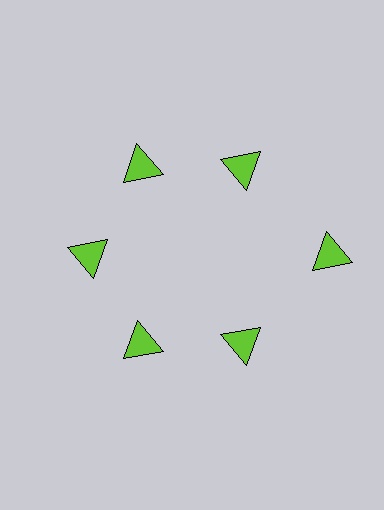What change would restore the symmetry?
The symmetry would be restored by moving it inward, back onto the ring so that all 6 triangles sit at equal angles and equal distance from the center.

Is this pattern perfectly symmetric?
No. The 6 lime triangles are arranged in a ring, but one element near the 3 o'clock position is pushed outward from the center, breaking the 6-fold rotational symmetry.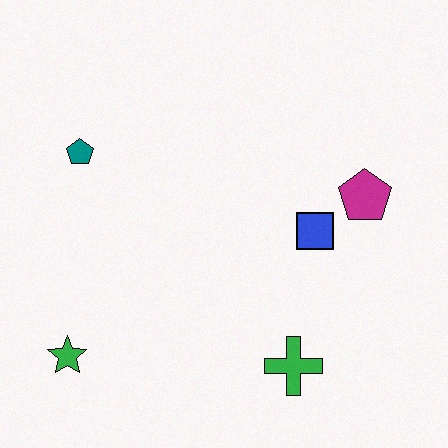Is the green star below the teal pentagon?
Yes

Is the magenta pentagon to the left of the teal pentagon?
No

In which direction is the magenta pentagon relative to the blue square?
The magenta pentagon is to the right of the blue square.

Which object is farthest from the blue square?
The green star is farthest from the blue square.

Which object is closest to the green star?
The teal pentagon is closest to the green star.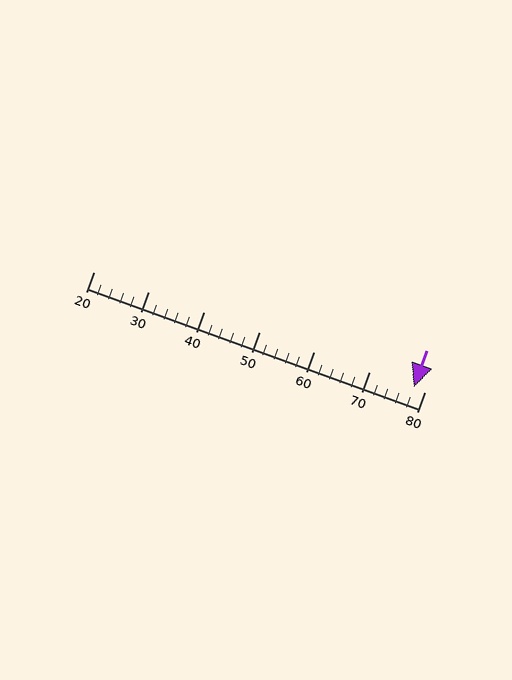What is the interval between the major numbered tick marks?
The major tick marks are spaced 10 units apart.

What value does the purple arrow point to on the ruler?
The purple arrow points to approximately 78.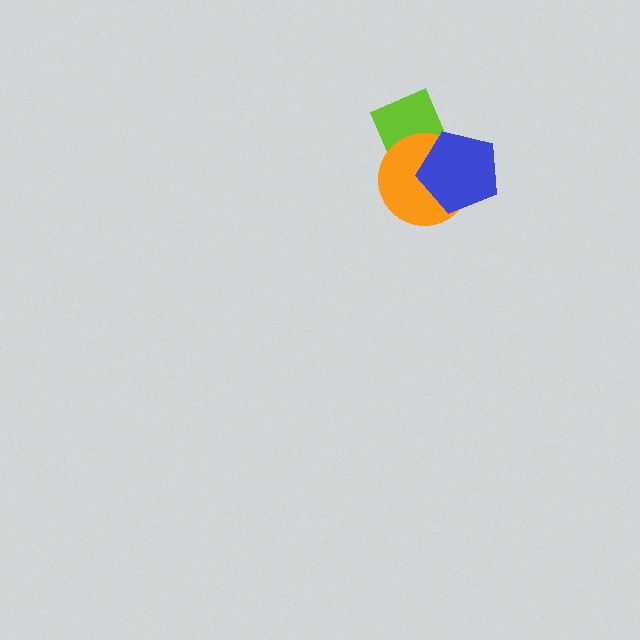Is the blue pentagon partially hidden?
No, no other shape covers it.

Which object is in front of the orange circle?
The blue pentagon is in front of the orange circle.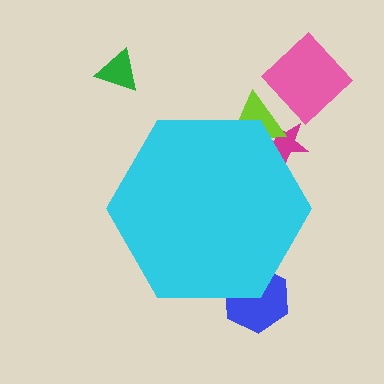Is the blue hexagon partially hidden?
Yes, the blue hexagon is partially hidden behind the cyan hexagon.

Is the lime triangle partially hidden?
Yes, the lime triangle is partially hidden behind the cyan hexagon.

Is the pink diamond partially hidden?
No, the pink diamond is fully visible.